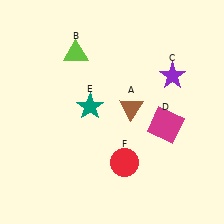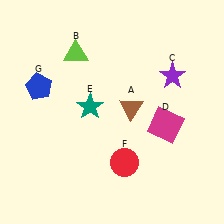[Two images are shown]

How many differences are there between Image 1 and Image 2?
There is 1 difference between the two images.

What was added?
A blue pentagon (G) was added in Image 2.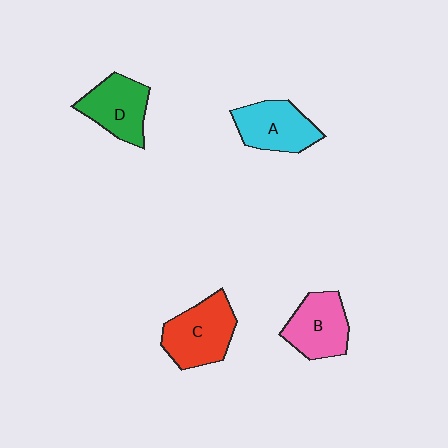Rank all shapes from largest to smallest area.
From largest to smallest: C (red), A (cyan), B (pink), D (green).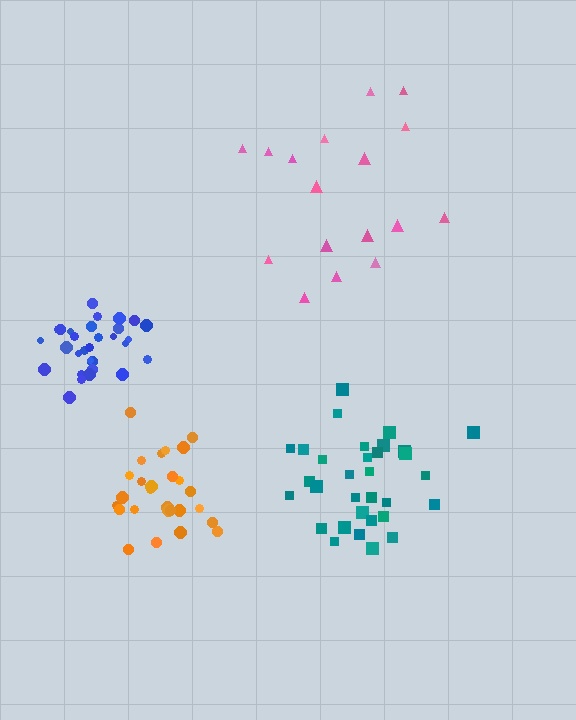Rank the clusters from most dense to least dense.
blue, orange, teal, pink.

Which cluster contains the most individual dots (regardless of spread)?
Teal (32).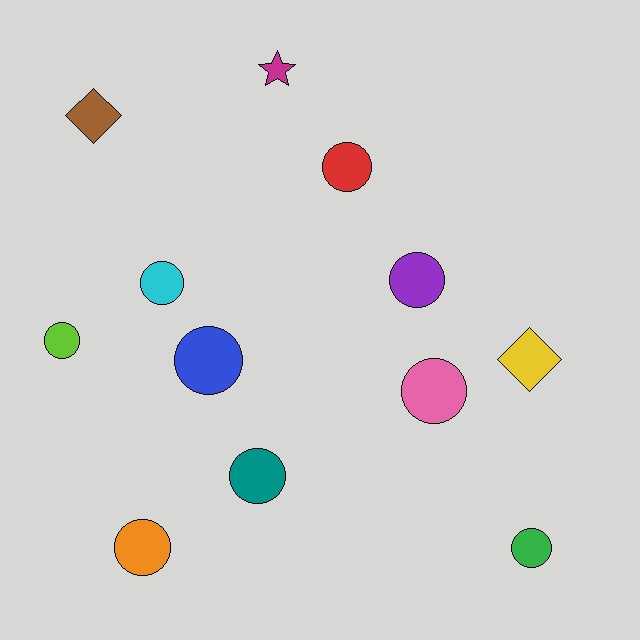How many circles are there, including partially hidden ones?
There are 9 circles.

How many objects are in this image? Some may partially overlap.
There are 12 objects.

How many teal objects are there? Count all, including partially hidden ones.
There is 1 teal object.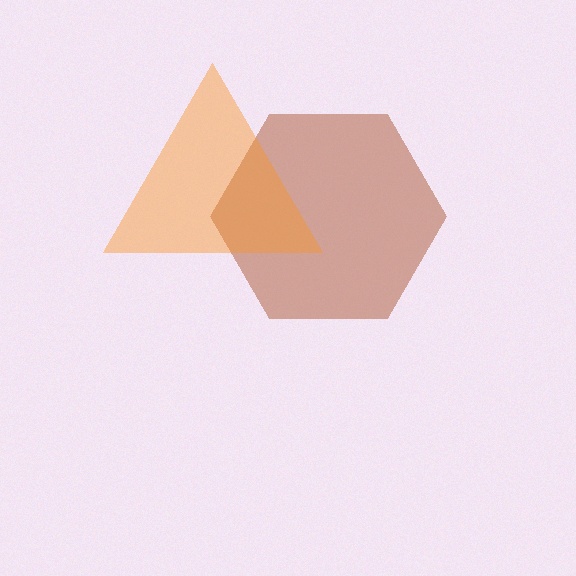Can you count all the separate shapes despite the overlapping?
Yes, there are 2 separate shapes.